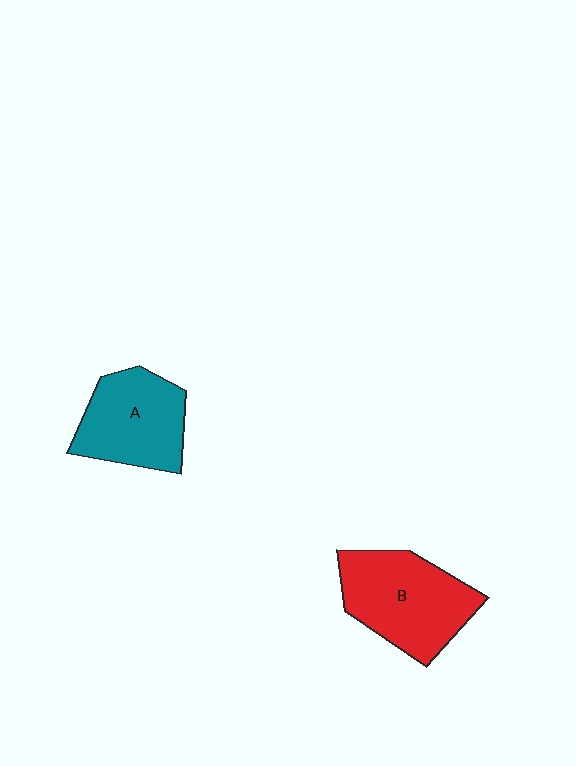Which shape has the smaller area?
Shape A (teal).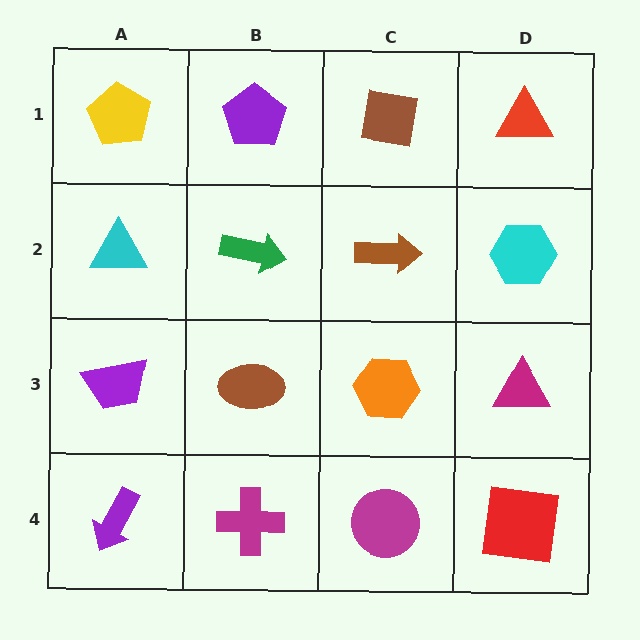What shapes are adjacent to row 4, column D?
A magenta triangle (row 3, column D), a magenta circle (row 4, column C).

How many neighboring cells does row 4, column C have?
3.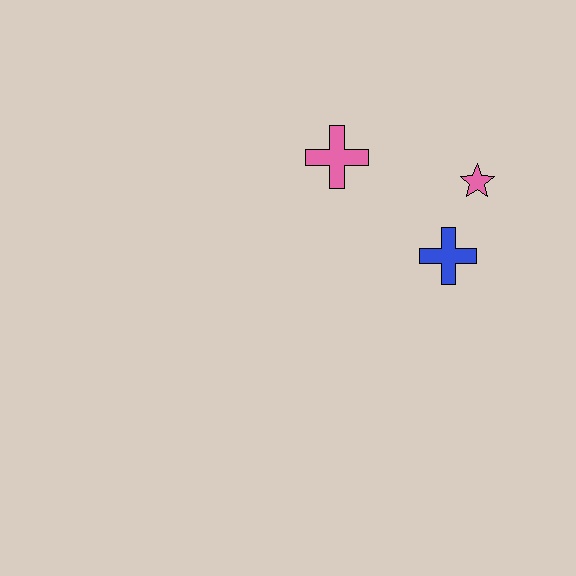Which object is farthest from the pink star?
The pink cross is farthest from the pink star.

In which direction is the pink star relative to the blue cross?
The pink star is above the blue cross.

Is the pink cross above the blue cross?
Yes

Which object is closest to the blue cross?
The pink star is closest to the blue cross.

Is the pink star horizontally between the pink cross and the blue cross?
No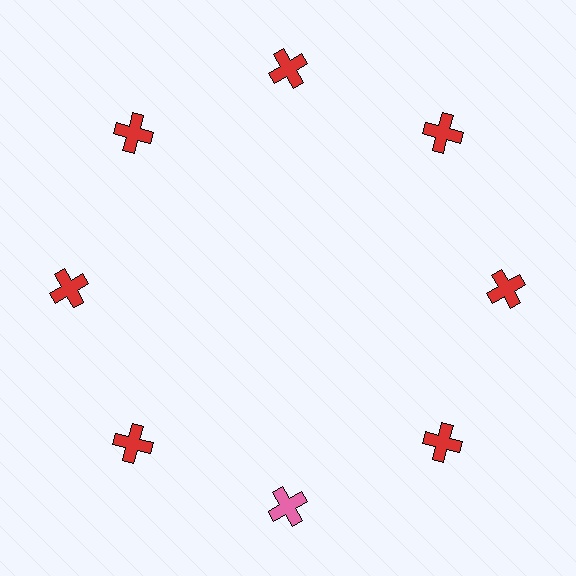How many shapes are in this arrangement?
There are 8 shapes arranged in a ring pattern.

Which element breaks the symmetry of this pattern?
The pink cross at roughly the 6 o'clock position breaks the symmetry. All other shapes are red crosses.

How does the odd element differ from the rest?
It has a different color: pink instead of red.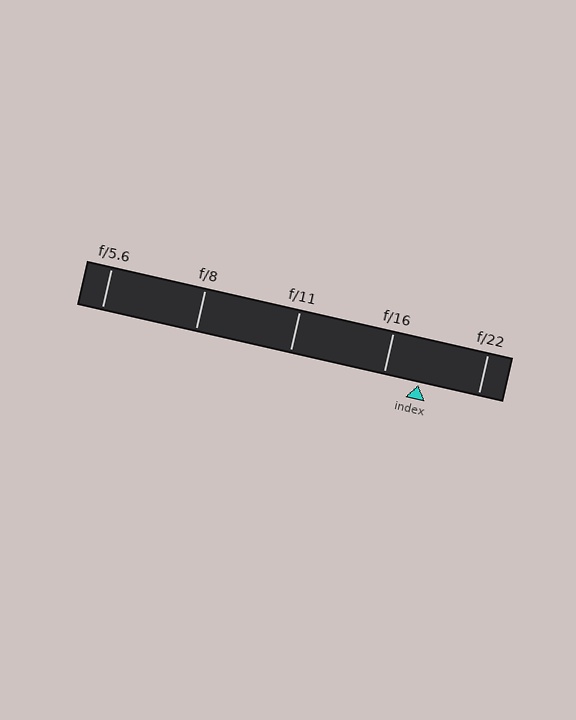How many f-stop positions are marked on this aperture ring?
There are 5 f-stop positions marked.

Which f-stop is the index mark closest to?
The index mark is closest to f/16.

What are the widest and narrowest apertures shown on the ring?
The widest aperture shown is f/5.6 and the narrowest is f/22.